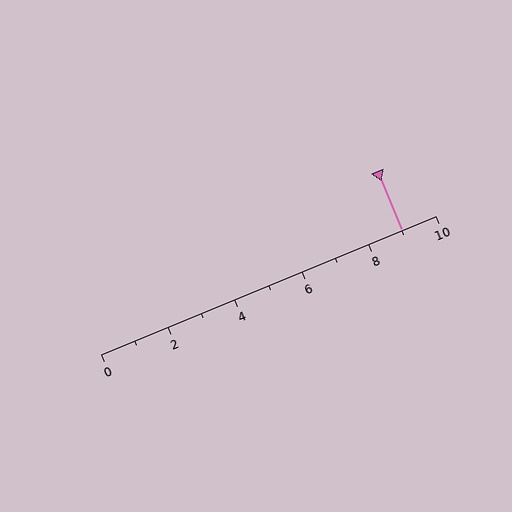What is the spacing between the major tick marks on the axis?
The major ticks are spaced 2 apart.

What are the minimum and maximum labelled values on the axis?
The axis runs from 0 to 10.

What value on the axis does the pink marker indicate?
The marker indicates approximately 9.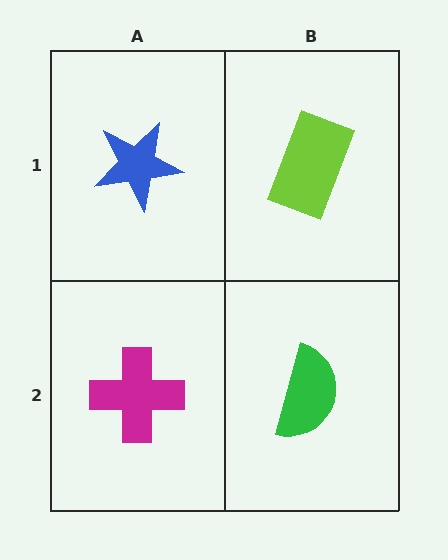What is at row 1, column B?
A lime rectangle.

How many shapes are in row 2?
2 shapes.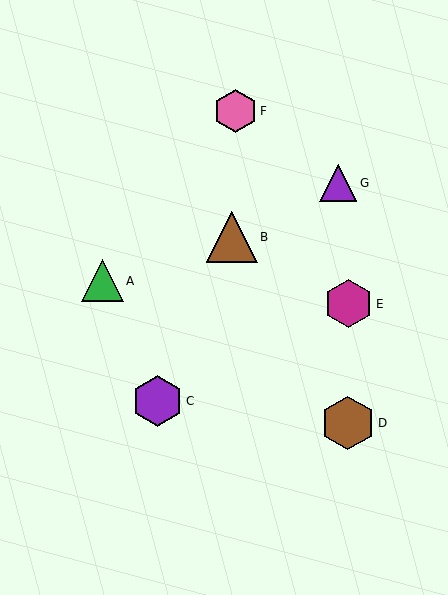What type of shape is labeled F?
Shape F is a pink hexagon.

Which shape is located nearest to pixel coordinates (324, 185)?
The purple triangle (labeled G) at (338, 183) is nearest to that location.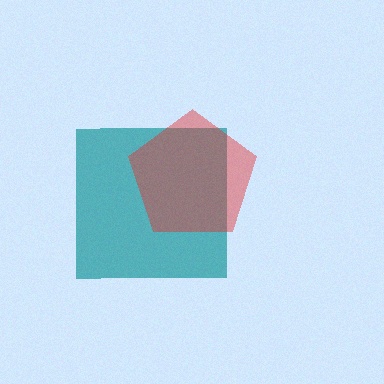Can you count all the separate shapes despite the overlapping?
Yes, there are 2 separate shapes.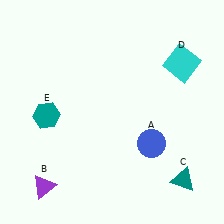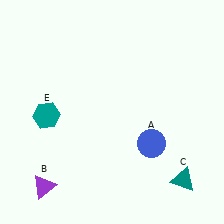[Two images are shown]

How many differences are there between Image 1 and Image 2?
There is 1 difference between the two images.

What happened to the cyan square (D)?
The cyan square (D) was removed in Image 2. It was in the top-right area of Image 1.